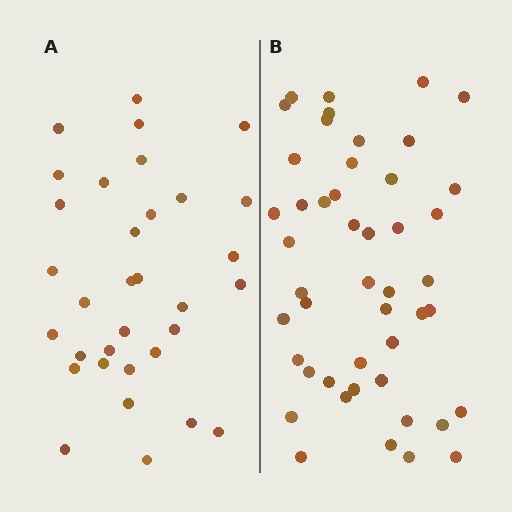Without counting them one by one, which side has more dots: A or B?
Region B (the right region) has more dots.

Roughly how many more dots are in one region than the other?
Region B has approximately 15 more dots than region A.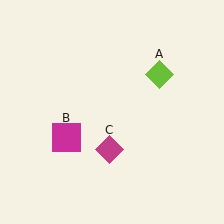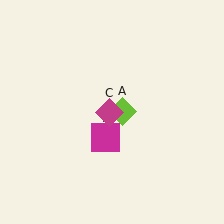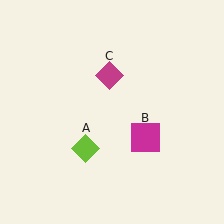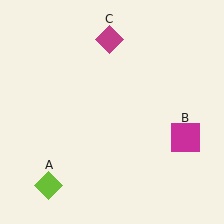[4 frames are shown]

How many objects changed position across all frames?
3 objects changed position: lime diamond (object A), magenta square (object B), magenta diamond (object C).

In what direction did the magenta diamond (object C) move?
The magenta diamond (object C) moved up.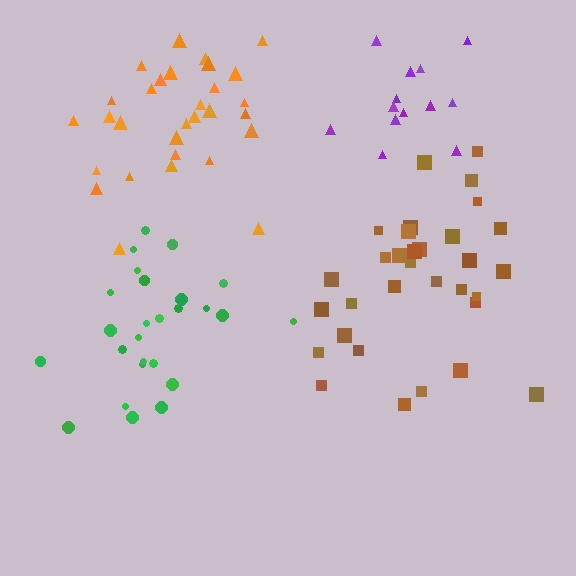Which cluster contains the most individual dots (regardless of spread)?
Brown (32).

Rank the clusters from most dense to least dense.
orange, green, purple, brown.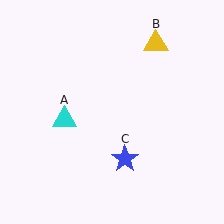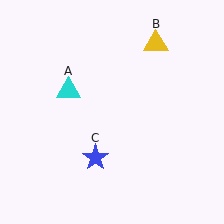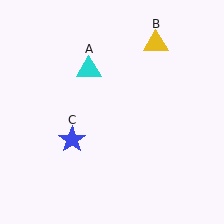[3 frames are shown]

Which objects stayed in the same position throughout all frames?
Yellow triangle (object B) remained stationary.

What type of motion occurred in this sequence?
The cyan triangle (object A), blue star (object C) rotated clockwise around the center of the scene.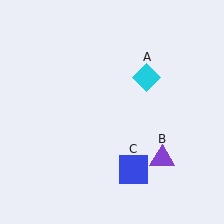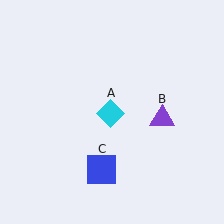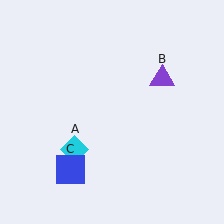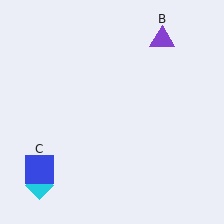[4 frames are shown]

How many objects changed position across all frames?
3 objects changed position: cyan diamond (object A), purple triangle (object B), blue square (object C).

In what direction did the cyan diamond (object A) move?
The cyan diamond (object A) moved down and to the left.